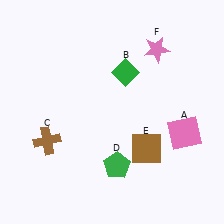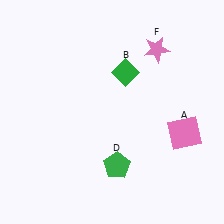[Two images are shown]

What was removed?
The brown cross (C), the brown square (E) were removed in Image 2.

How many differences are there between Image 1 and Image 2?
There are 2 differences between the two images.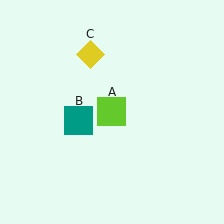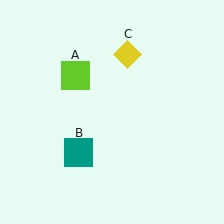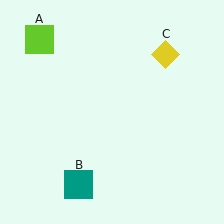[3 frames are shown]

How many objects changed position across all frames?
3 objects changed position: lime square (object A), teal square (object B), yellow diamond (object C).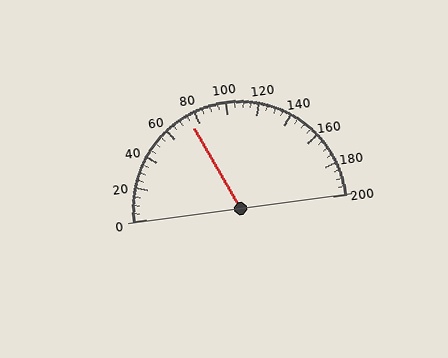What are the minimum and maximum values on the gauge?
The gauge ranges from 0 to 200.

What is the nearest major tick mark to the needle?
The nearest major tick mark is 80.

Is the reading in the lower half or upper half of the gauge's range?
The reading is in the lower half of the range (0 to 200).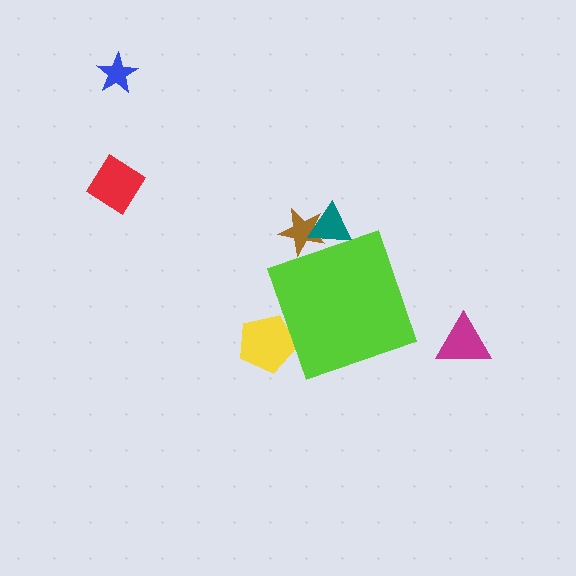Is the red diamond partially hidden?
No, the red diamond is fully visible.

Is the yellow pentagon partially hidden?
Yes, the yellow pentagon is partially hidden behind the lime diamond.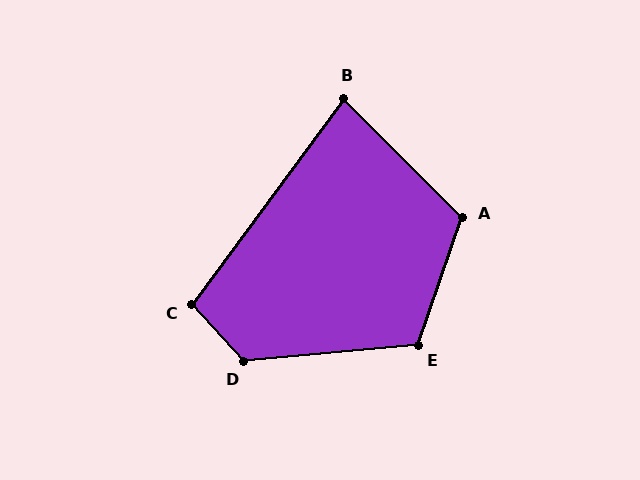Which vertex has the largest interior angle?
D, at approximately 127 degrees.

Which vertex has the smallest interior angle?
B, at approximately 81 degrees.